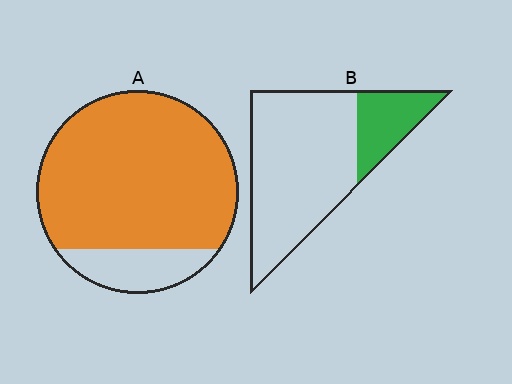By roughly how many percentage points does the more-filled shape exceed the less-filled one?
By roughly 60 percentage points (A over B).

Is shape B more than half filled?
No.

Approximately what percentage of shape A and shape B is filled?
A is approximately 85% and B is approximately 20%.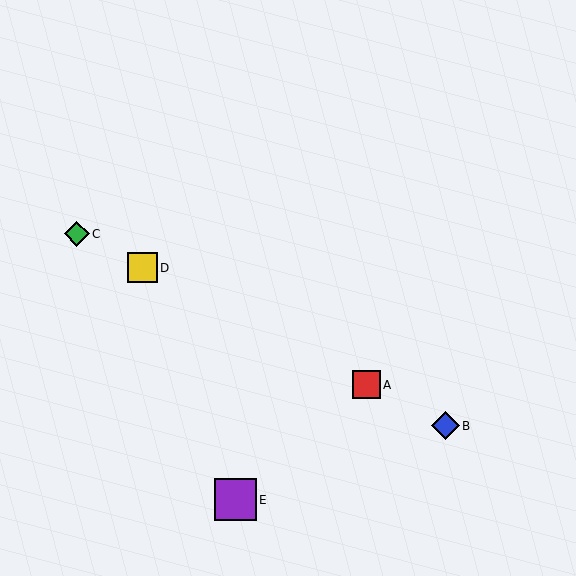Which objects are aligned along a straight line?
Objects A, B, C, D are aligned along a straight line.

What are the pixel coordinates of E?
Object E is at (236, 500).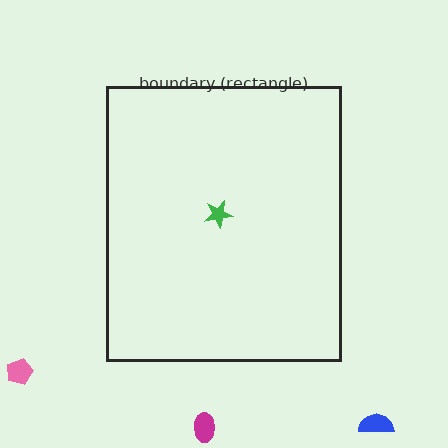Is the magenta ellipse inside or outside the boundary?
Outside.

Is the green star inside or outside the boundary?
Inside.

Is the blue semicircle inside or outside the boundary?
Outside.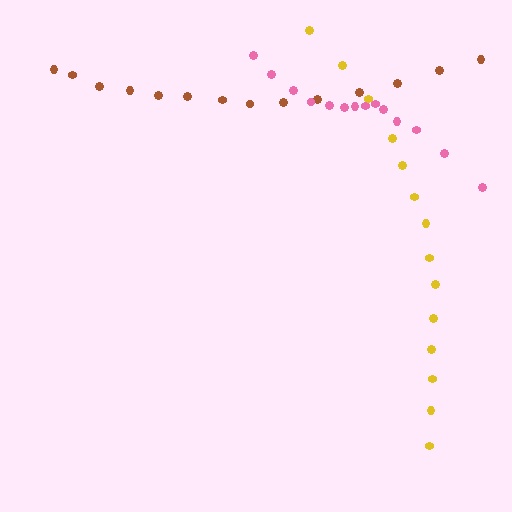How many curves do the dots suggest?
There are 3 distinct paths.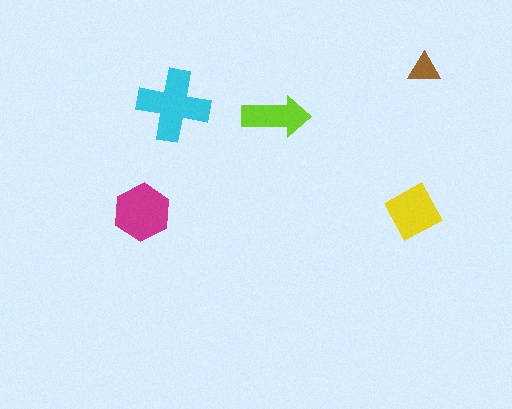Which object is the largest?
The cyan cross.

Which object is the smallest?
The brown triangle.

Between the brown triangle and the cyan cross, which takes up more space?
The cyan cross.